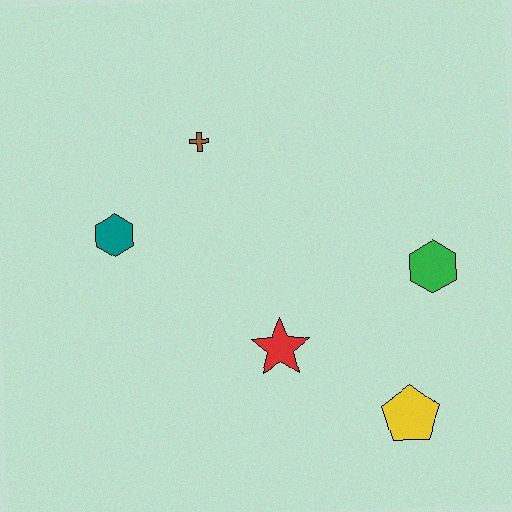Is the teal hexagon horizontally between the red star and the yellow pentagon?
No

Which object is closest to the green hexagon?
The yellow pentagon is closest to the green hexagon.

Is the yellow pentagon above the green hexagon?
No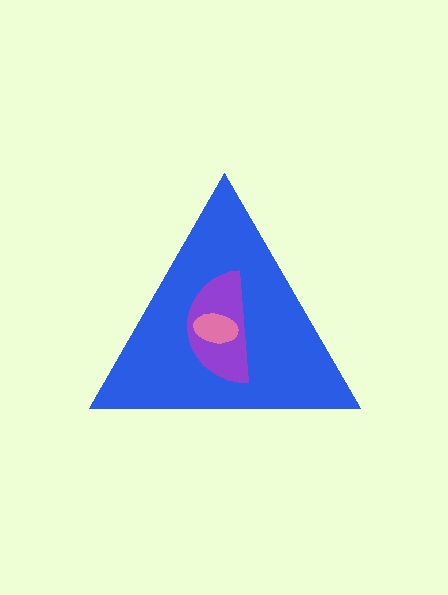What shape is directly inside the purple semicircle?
The pink ellipse.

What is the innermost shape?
The pink ellipse.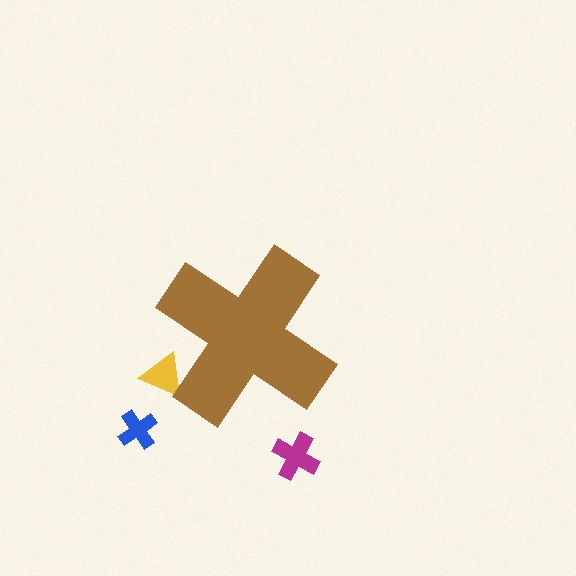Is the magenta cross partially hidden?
No, the magenta cross is fully visible.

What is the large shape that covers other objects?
A brown cross.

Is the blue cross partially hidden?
No, the blue cross is fully visible.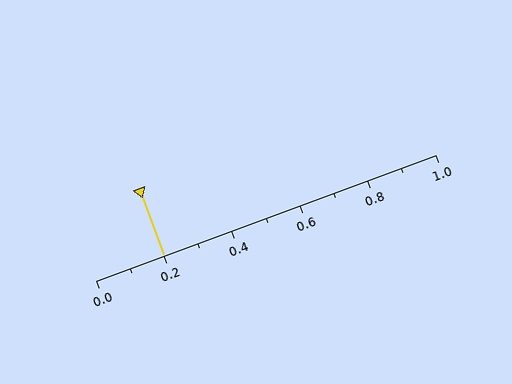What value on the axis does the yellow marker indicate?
The marker indicates approximately 0.2.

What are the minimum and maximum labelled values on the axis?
The axis runs from 0.0 to 1.0.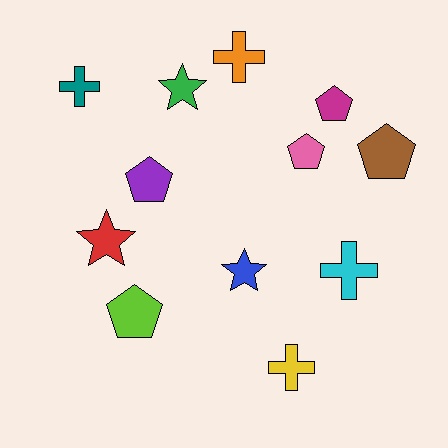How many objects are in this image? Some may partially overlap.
There are 12 objects.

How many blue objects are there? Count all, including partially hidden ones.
There is 1 blue object.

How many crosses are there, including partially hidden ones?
There are 4 crosses.